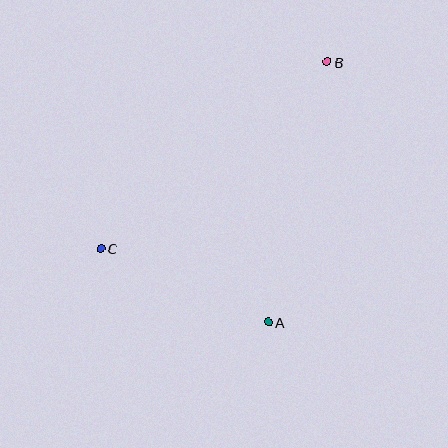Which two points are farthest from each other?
Points B and C are farthest from each other.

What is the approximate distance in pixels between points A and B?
The distance between A and B is approximately 267 pixels.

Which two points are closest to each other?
Points A and C are closest to each other.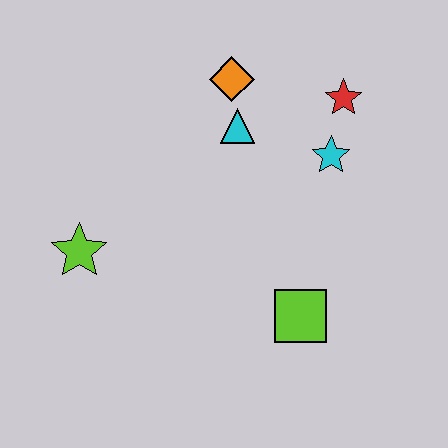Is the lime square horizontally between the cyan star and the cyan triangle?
Yes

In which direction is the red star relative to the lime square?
The red star is above the lime square.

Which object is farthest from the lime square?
The orange diamond is farthest from the lime square.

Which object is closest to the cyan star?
The red star is closest to the cyan star.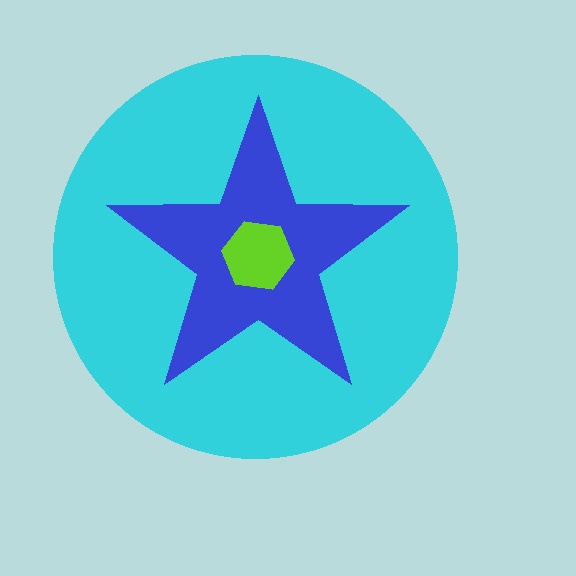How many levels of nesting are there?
3.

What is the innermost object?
The lime hexagon.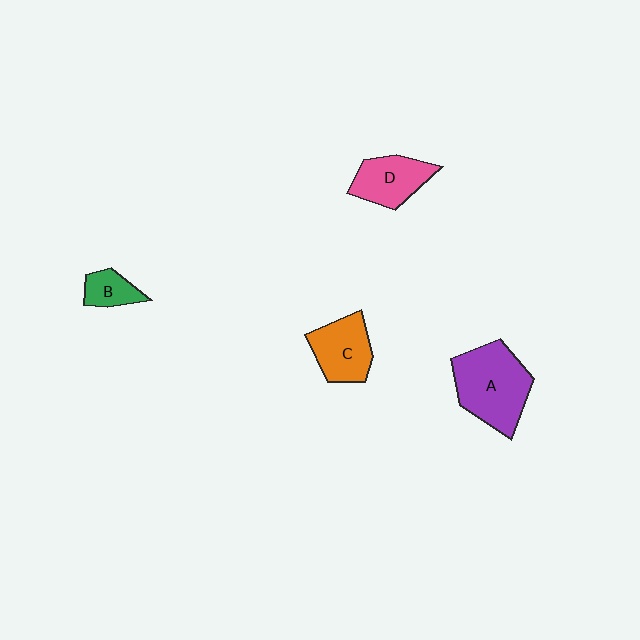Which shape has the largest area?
Shape A (purple).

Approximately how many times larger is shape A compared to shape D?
Approximately 1.6 times.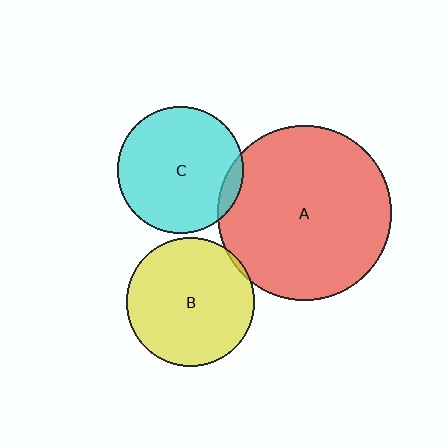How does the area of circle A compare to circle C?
Approximately 1.9 times.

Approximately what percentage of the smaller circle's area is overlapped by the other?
Approximately 5%.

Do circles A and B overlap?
Yes.